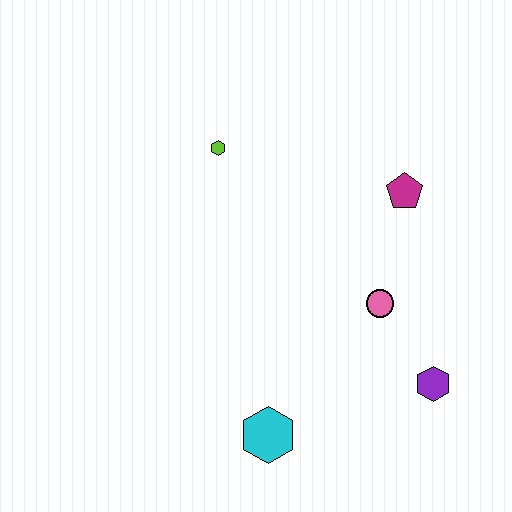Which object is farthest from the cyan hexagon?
The lime hexagon is farthest from the cyan hexagon.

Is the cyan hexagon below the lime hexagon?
Yes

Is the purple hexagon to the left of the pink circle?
No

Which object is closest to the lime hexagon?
The magenta pentagon is closest to the lime hexagon.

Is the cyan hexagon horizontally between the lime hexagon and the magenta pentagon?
Yes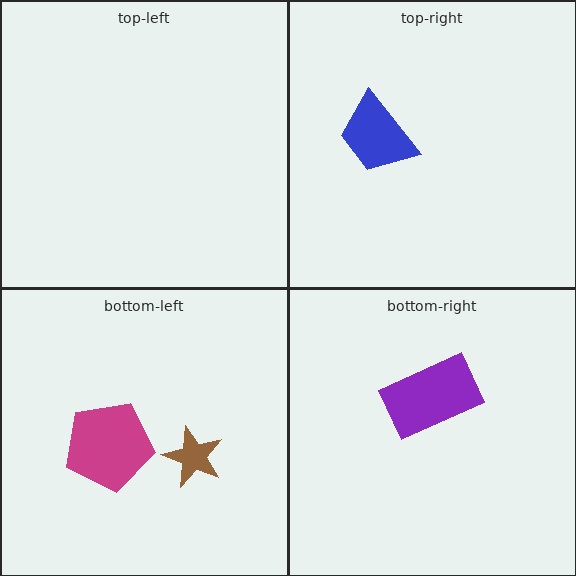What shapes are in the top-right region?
The blue trapezoid.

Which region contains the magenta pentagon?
The bottom-left region.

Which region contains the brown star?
The bottom-left region.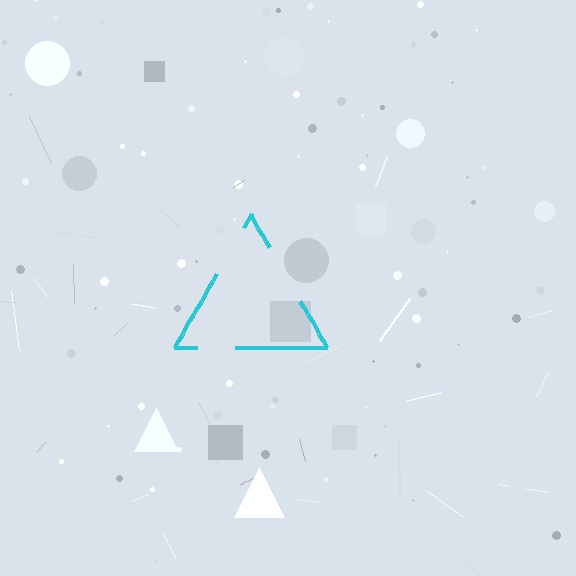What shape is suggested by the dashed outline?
The dashed outline suggests a triangle.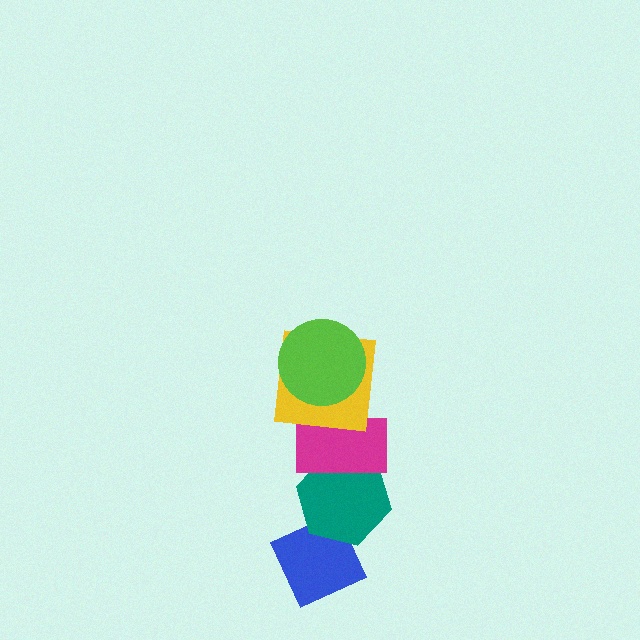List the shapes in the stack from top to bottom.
From top to bottom: the lime circle, the yellow square, the magenta rectangle, the teal hexagon, the blue diamond.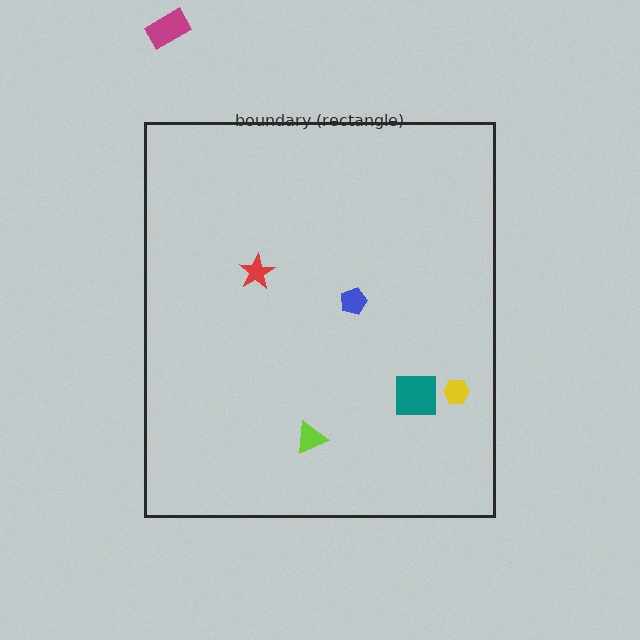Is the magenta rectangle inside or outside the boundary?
Outside.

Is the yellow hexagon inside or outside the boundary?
Inside.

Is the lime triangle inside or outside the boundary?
Inside.